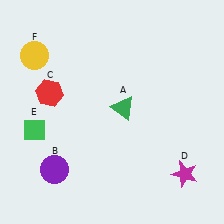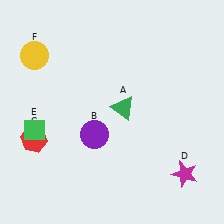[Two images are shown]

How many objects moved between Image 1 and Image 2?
2 objects moved between the two images.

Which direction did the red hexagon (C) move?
The red hexagon (C) moved down.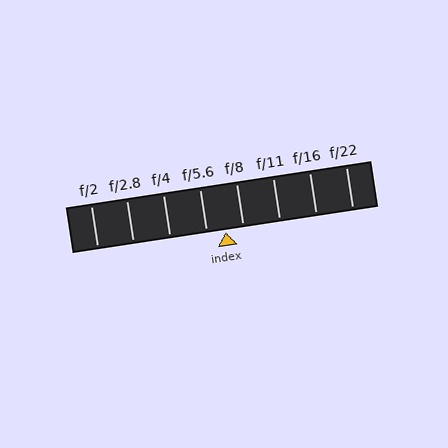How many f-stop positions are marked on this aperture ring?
There are 8 f-stop positions marked.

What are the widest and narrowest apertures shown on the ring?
The widest aperture shown is f/2 and the narrowest is f/22.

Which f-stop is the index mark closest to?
The index mark is closest to f/8.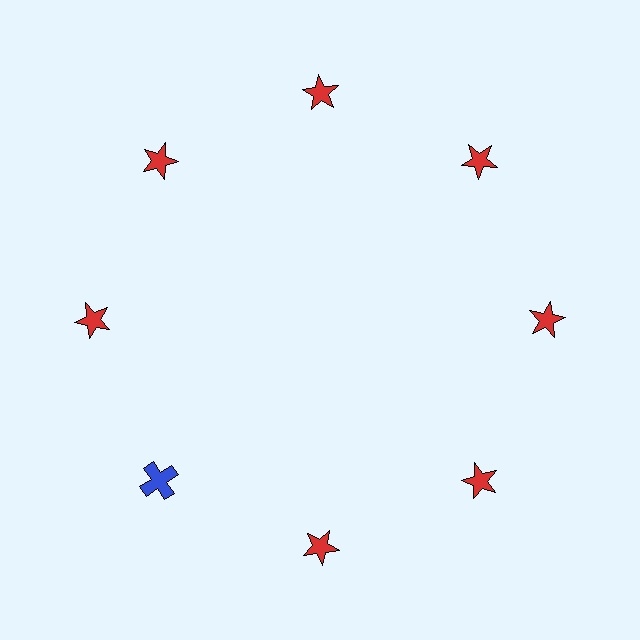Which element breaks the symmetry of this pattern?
The blue cross at roughly the 8 o'clock position breaks the symmetry. All other shapes are red stars.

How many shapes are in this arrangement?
There are 8 shapes arranged in a ring pattern.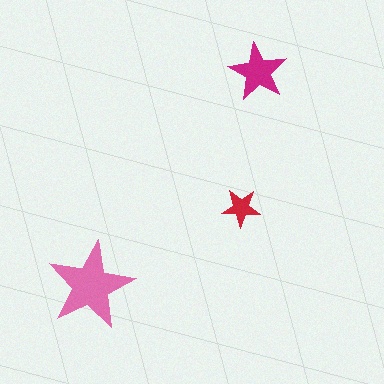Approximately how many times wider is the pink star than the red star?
About 2.5 times wider.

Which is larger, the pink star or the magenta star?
The pink one.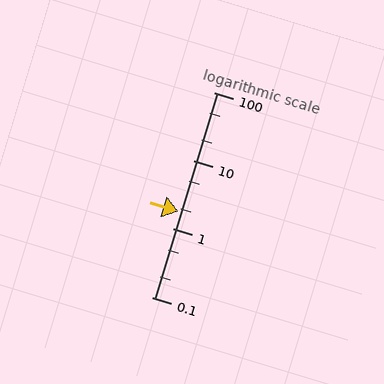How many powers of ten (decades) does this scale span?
The scale spans 3 decades, from 0.1 to 100.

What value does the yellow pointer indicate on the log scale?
The pointer indicates approximately 1.8.